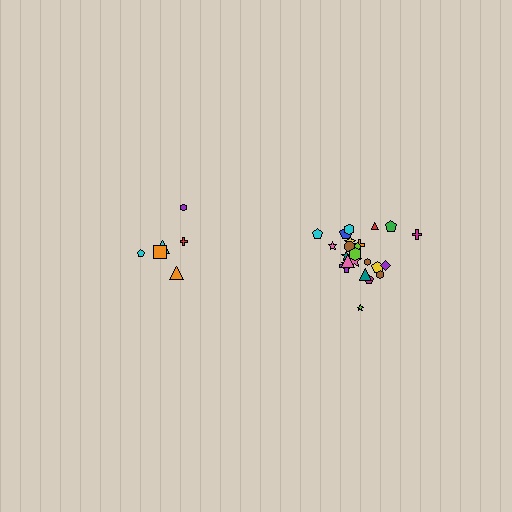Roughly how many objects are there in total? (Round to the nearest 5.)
Roughly 30 objects in total.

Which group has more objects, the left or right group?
The right group.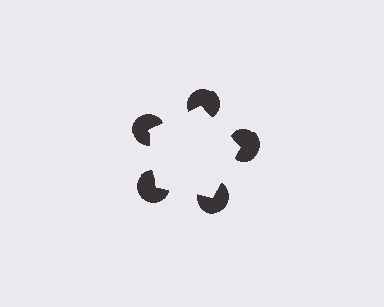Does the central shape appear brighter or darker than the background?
It typically appears slightly brighter than the background, even though no actual brightness change is drawn.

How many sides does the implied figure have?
5 sides.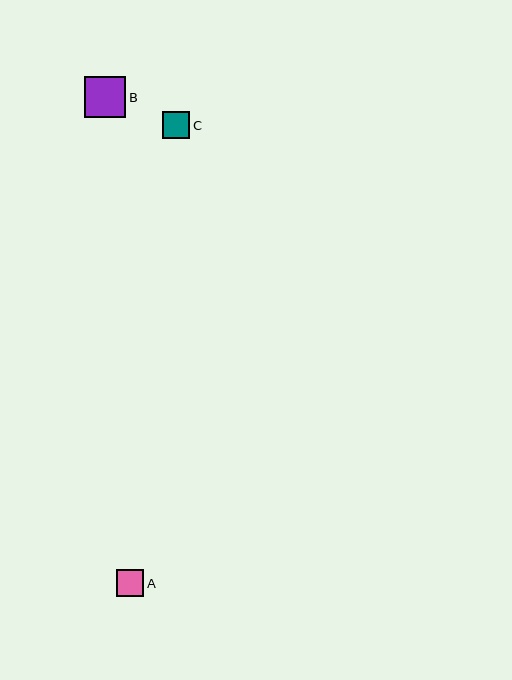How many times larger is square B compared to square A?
Square B is approximately 1.5 times the size of square A.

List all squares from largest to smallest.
From largest to smallest: B, A, C.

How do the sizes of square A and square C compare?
Square A and square C are approximately the same size.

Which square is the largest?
Square B is the largest with a size of approximately 41 pixels.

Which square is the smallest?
Square C is the smallest with a size of approximately 27 pixels.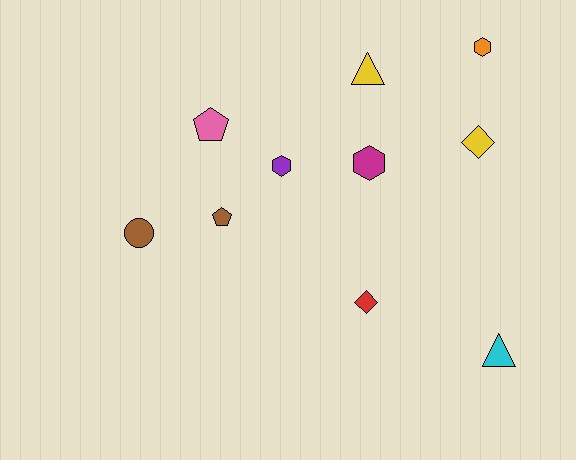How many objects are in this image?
There are 10 objects.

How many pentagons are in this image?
There are 2 pentagons.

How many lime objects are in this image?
There are no lime objects.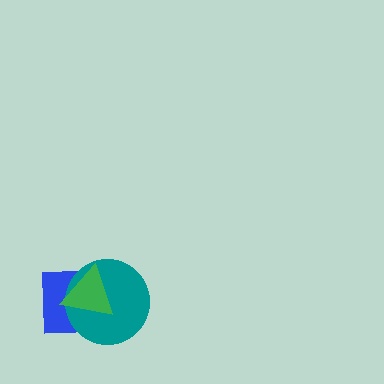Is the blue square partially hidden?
Yes, it is partially covered by another shape.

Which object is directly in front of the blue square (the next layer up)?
The teal circle is directly in front of the blue square.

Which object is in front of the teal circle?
The green triangle is in front of the teal circle.